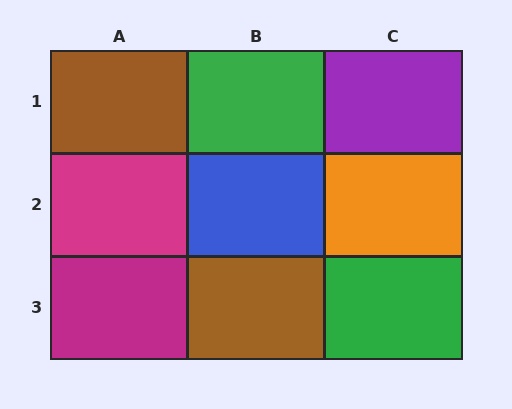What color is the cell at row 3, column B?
Brown.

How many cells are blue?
1 cell is blue.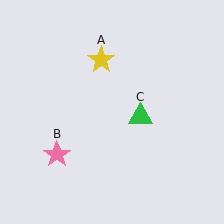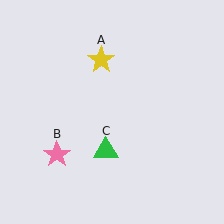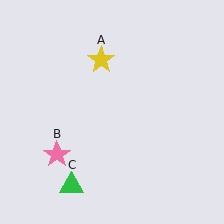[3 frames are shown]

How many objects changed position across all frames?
1 object changed position: green triangle (object C).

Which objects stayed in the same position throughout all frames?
Yellow star (object A) and pink star (object B) remained stationary.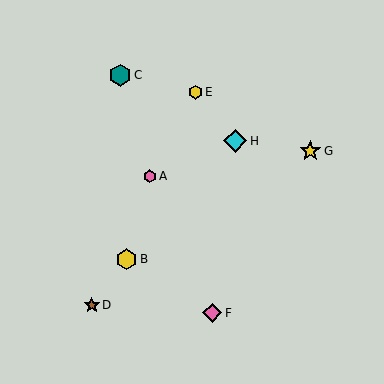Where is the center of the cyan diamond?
The center of the cyan diamond is at (235, 141).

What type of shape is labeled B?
Shape B is a yellow hexagon.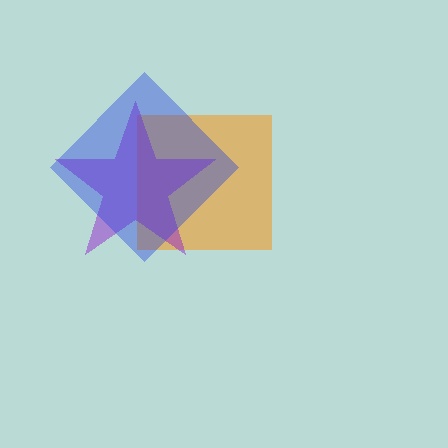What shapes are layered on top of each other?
The layered shapes are: an orange square, a purple star, a blue diamond.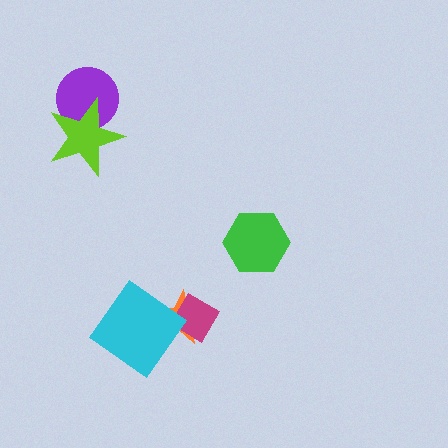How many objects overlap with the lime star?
1 object overlaps with the lime star.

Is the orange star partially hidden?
Yes, it is partially covered by another shape.